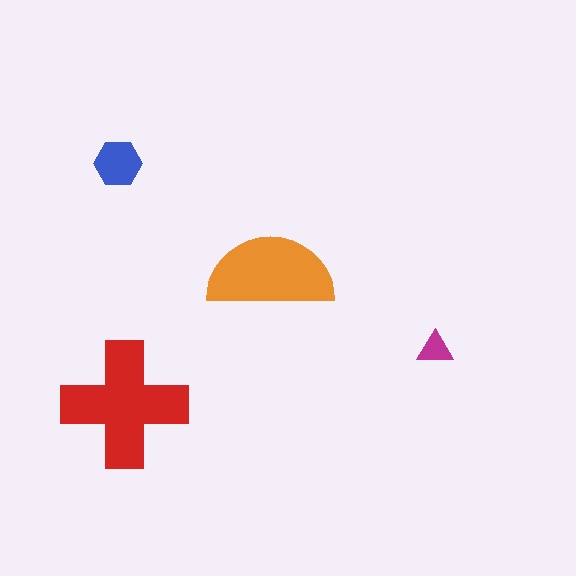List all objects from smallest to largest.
The magenta triangle, the blue hexagon, the orange semicircle, the red cross.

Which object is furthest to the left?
The blue hexagon is leftmost.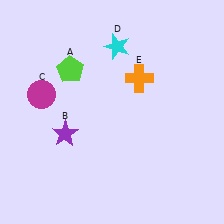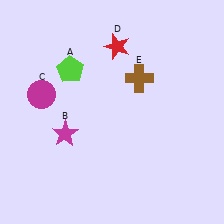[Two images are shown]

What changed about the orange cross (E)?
In Image 1, E is orange. In Image 2, it changed to brown.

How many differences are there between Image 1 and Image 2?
There are 3 differences between the two images.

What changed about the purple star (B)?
In Image 1, B is purple. In Image 2, it changed to magenta.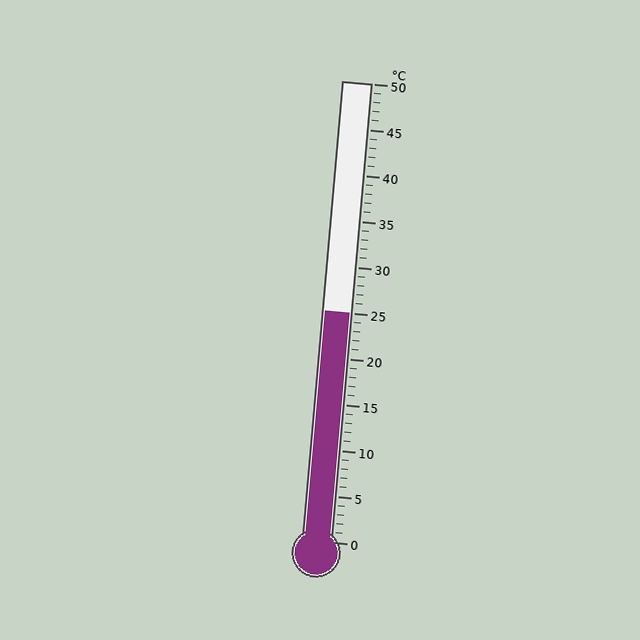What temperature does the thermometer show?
The thermometer shows approximately 25°C.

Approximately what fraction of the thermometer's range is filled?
The thermometer is filled to approximately 50% of its range.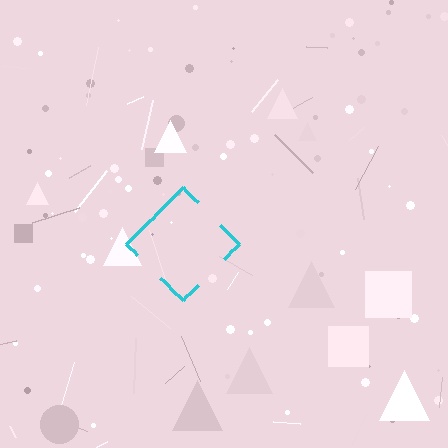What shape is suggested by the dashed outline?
The dashed outline suggests a diamond.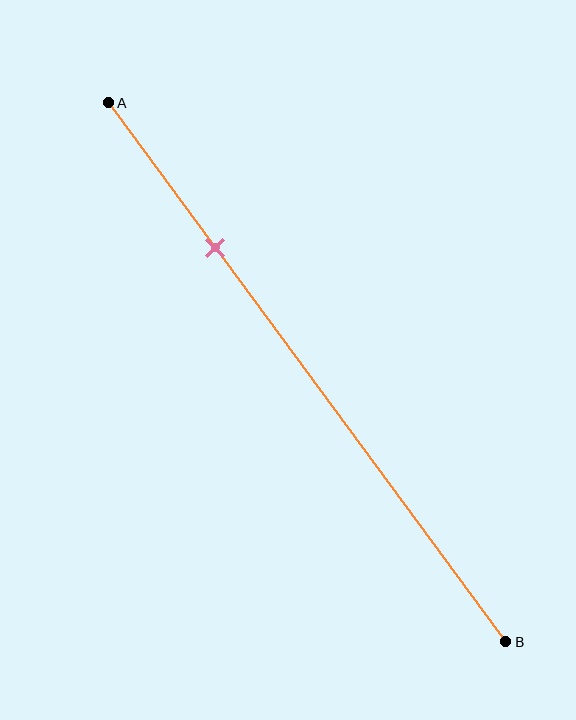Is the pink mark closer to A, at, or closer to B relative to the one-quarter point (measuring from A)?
The pink mark is approximately at the one-quarter point of segment AB.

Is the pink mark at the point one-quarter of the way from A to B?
Yes, the mark is approximately at the one-quarter point.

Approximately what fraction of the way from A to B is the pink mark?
The pink mark is approximately 25% of the way from A to B.